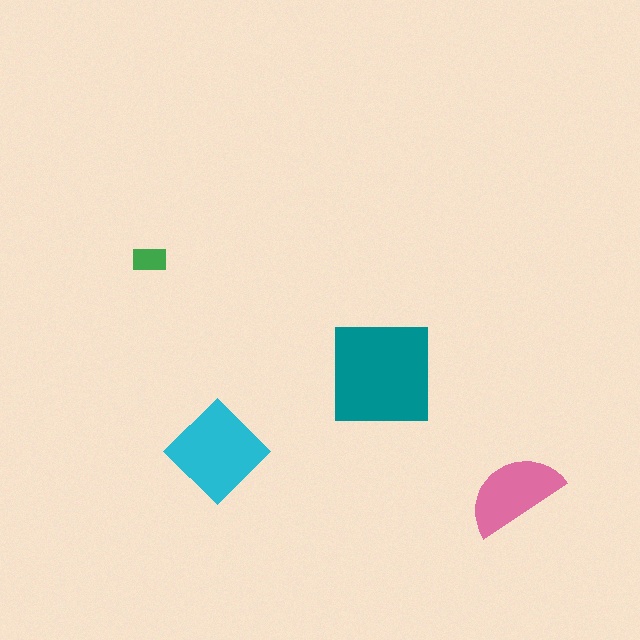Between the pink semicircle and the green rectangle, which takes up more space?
The pink semicircle.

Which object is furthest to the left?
The green rectangle is leftmost.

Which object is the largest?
The teal square.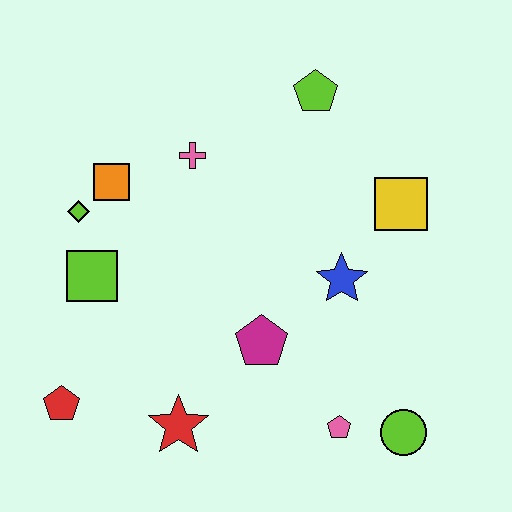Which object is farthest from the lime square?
The lime circle is farthest from the lime square.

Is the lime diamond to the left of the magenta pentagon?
Yes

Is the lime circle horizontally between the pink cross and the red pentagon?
No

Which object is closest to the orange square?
The lime diamond is closest to the orange square.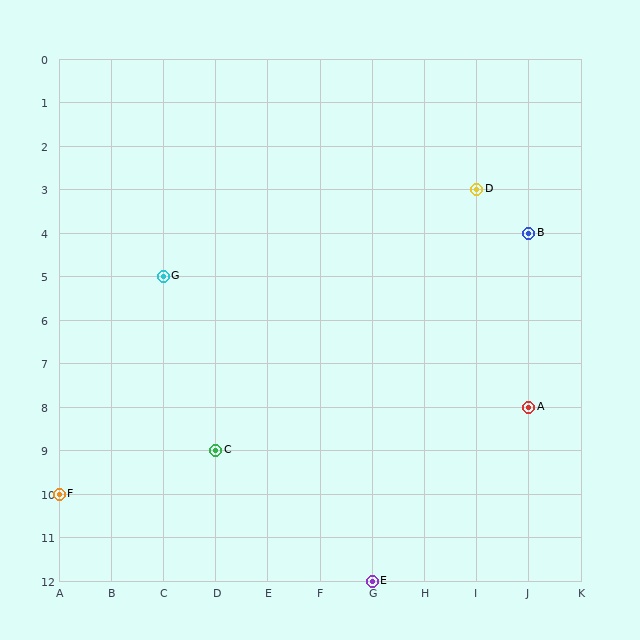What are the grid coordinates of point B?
Point B is at grid coordinates (J, 4).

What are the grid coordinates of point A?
Point A is at grid coordinates (J, 8).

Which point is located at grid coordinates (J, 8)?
Point A is at (J, 8).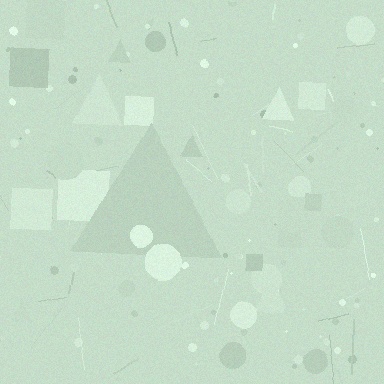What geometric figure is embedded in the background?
A triangle is embedded in the background.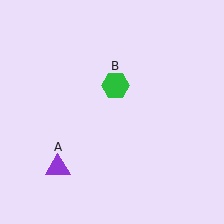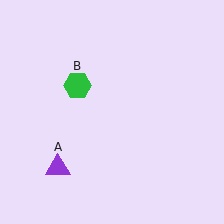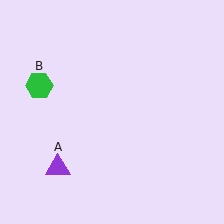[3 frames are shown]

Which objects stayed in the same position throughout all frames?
Purple triangle (object A) remained stationary.